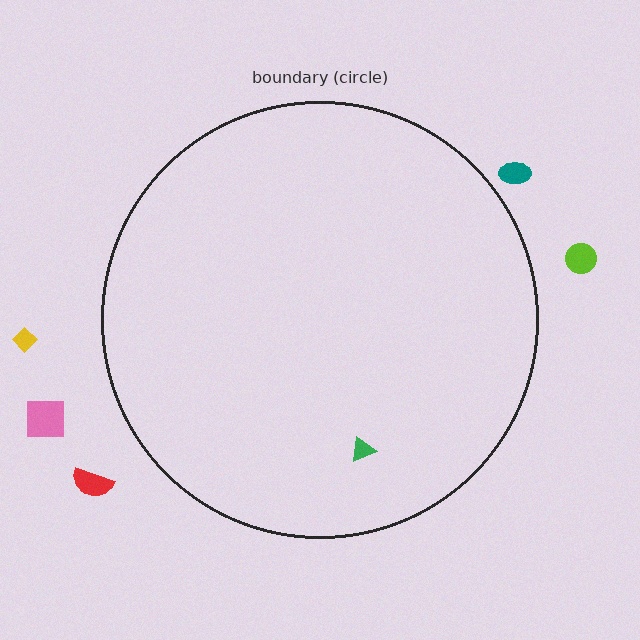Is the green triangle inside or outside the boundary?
Inside.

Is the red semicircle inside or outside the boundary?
Outside.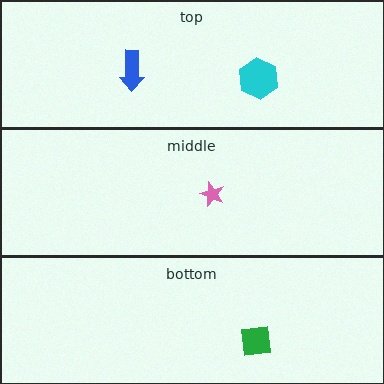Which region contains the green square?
The bottom region.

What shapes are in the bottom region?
The green square.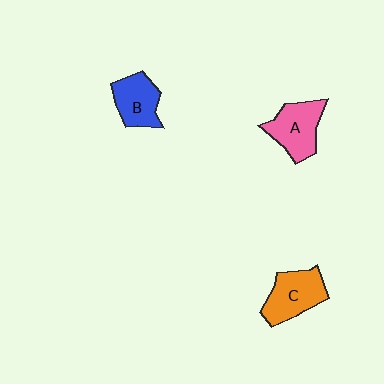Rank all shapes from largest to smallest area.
From largest to smallest: C (orange), A (pink), B (blue).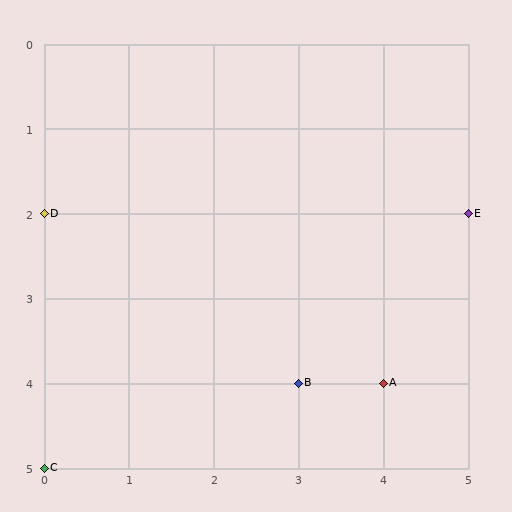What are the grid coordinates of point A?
Point A is at grid coordinates (4, 4).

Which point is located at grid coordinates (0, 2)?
Point D is at (0, 2).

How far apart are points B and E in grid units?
Points B and E are 2 columns and 2 rows apart (about 2.8 grid units diagonally).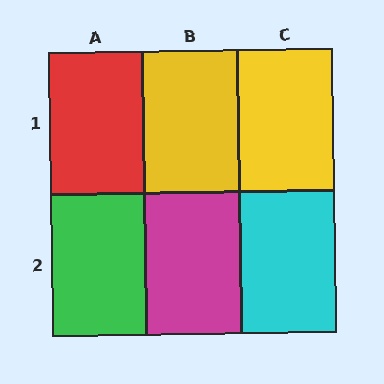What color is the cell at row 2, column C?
Cyan.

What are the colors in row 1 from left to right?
Red, yellow, yellow.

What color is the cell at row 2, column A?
Green.